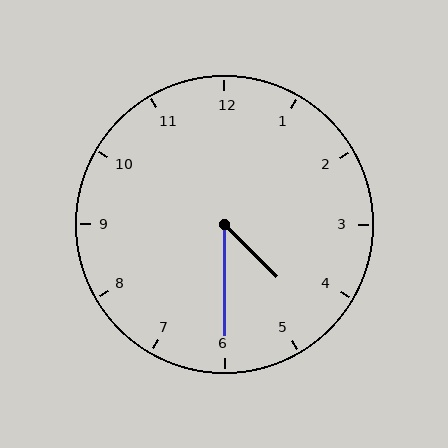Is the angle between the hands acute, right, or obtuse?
It is acute.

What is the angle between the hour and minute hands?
Approximately 45 degrees.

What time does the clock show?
4:30.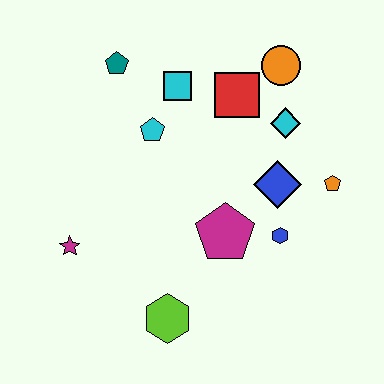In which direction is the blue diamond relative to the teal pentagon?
The blue diamond is to the right of the teal pentagon.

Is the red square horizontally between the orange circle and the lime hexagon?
Yes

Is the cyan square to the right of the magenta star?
Yes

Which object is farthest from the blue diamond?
The magenta star is farthest from the blue diamond.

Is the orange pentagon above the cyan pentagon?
No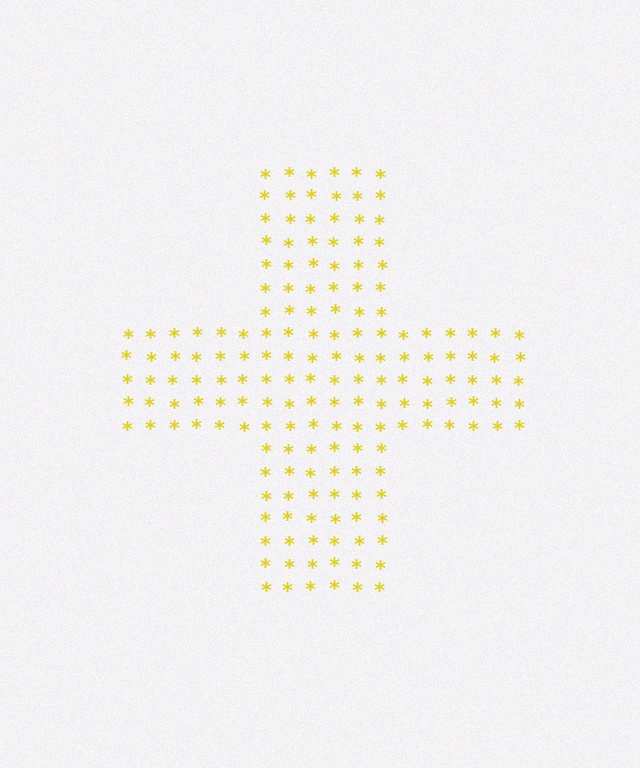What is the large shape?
The large shape is a cross.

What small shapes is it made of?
It is made of small asterisks.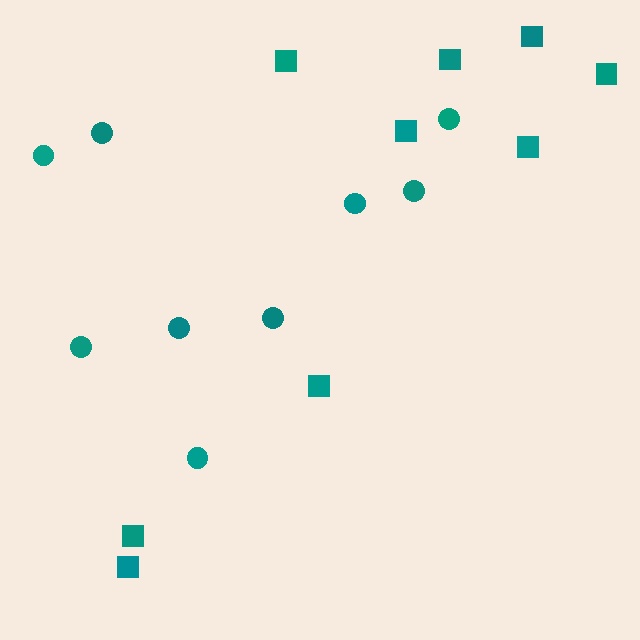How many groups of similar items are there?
There are 2 groups: one group of squares (9) and one group of circles (9).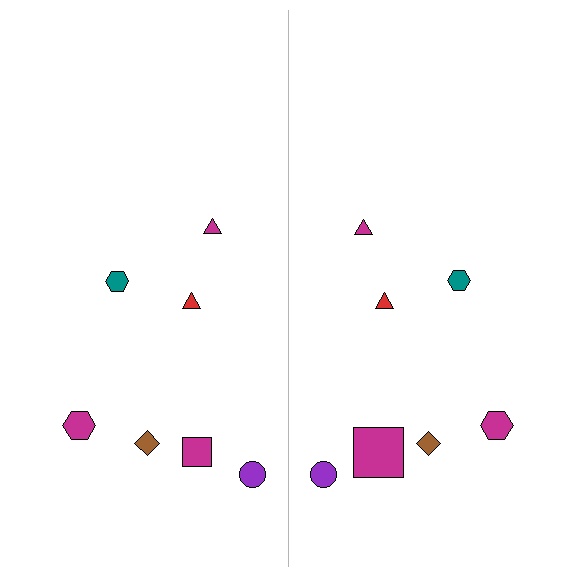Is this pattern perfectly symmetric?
No, the pattern is not perfectly symmetric. The magenta square on the right side has a different size than its mirror counterpart.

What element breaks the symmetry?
The magenta square on the right side has a different size than its mirror counterpart.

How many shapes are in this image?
There are 14 shapes in this image.